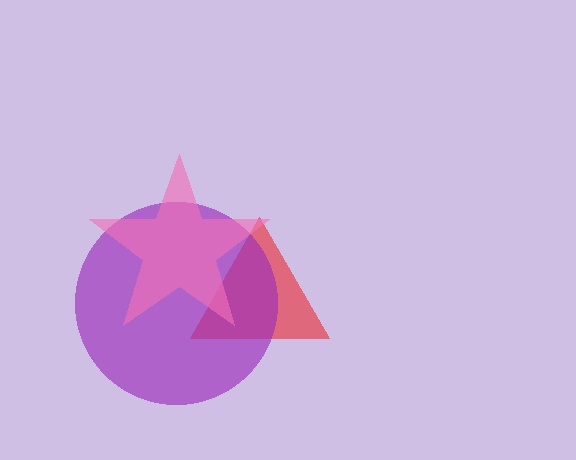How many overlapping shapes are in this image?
There are 3 overlapping shapes in the image.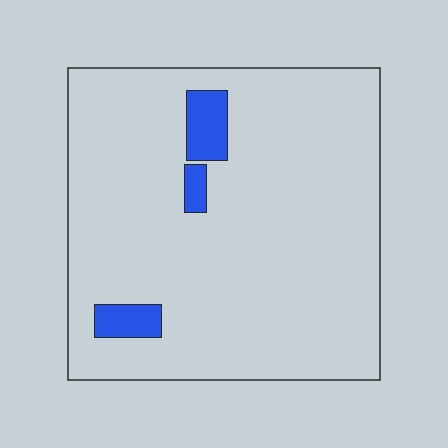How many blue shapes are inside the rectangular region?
3.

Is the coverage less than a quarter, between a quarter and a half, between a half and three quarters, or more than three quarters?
Less than a quarter.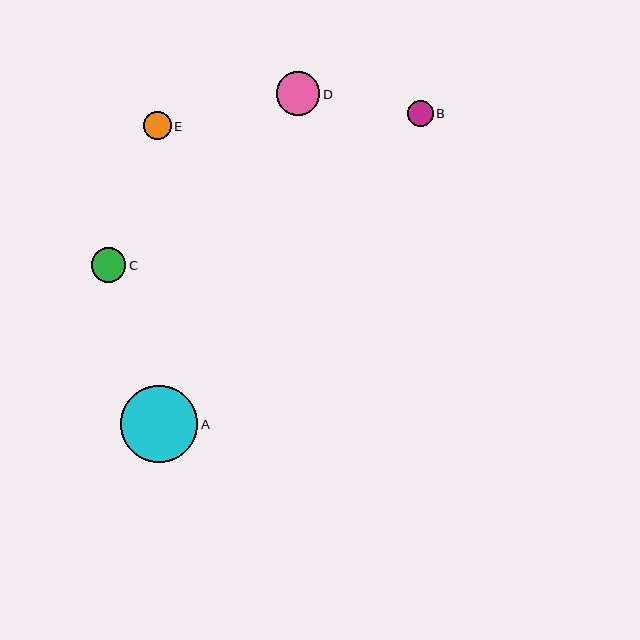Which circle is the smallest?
Circle B is the smallest with a size of approximately 26 pixels.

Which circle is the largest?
Circle A is the largest with a size of approximately 77 pixels.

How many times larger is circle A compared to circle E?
Circle A is approximately 2.8 times the size of circle E.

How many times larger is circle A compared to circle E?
Circle A is approximately 2.8 times the size of circle E.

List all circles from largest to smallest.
From largest to smallest: A, D, C, E, B.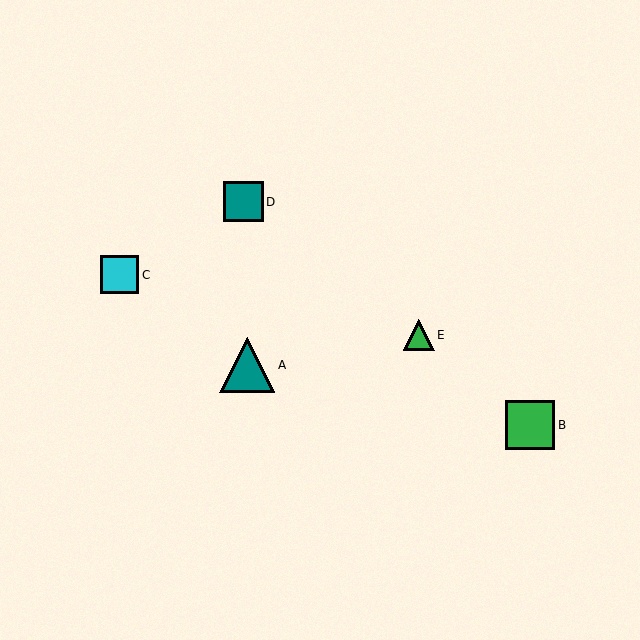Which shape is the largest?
The teal triangle (labeled A) is the largest.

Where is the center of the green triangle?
The center of the green triangle is at (419, 335).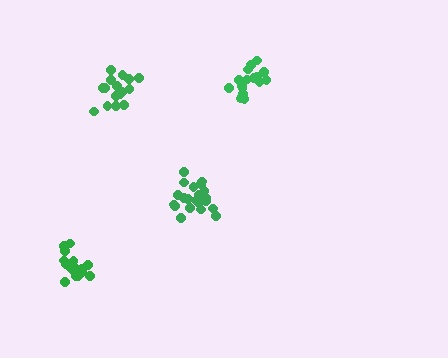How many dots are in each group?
Group 1: 21 dots, Group 2: 18 dots, Group 3: 16 dots, Group 4: 17 dots (72 total).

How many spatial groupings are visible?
There are 4 spatial groupings.